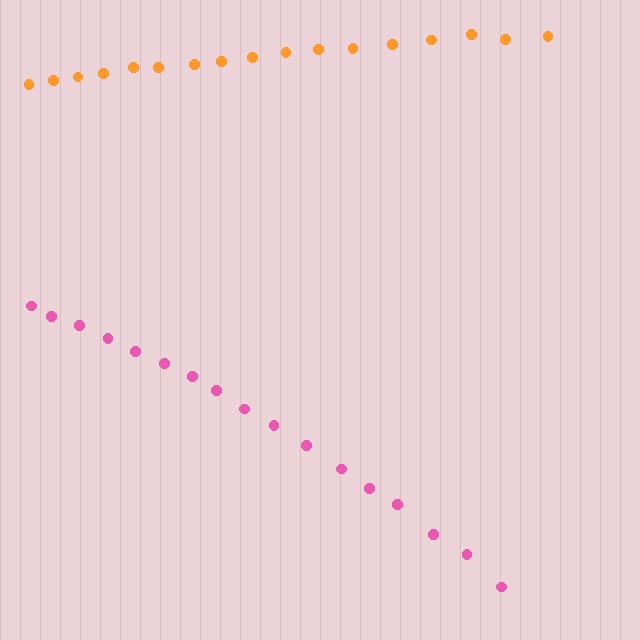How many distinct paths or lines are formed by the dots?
There are 2 distinct paths.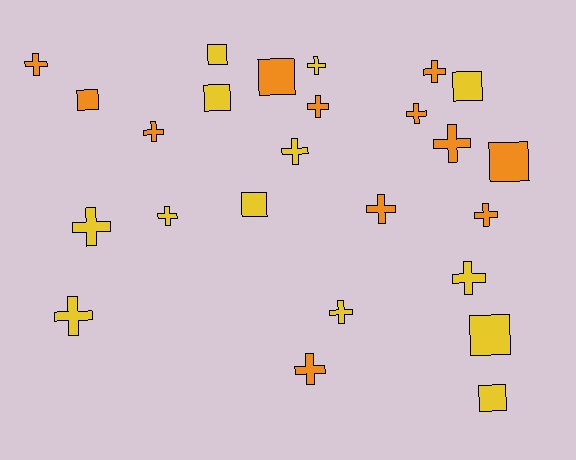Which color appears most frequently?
Yellow, with 13 objects.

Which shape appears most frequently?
Cross, with 16 objects.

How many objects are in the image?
There are 25 objects.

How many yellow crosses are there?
There are 7 yellow crosses.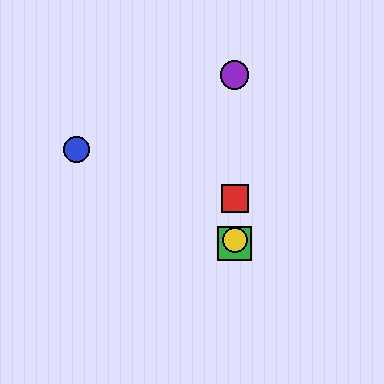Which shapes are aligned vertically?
The red square, the green square, the yellow circle, the purple circle are aligned vertically.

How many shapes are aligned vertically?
4 shapes (the red square, the green square, the yellow circle, the purple circle) are aligned vertically.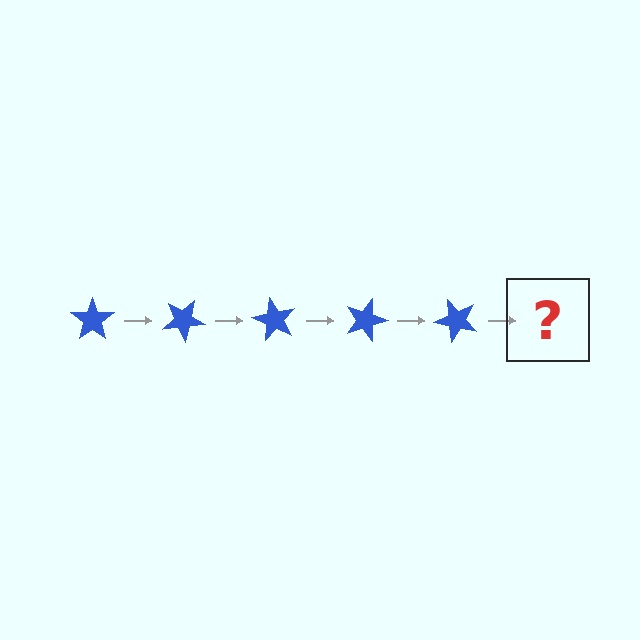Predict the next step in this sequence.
The next step is a blue star rotated 150 degrees.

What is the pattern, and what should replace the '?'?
The pattern is that the star rotates 30 degrees each step. The '?' should be a blue star rotated 150 degrees.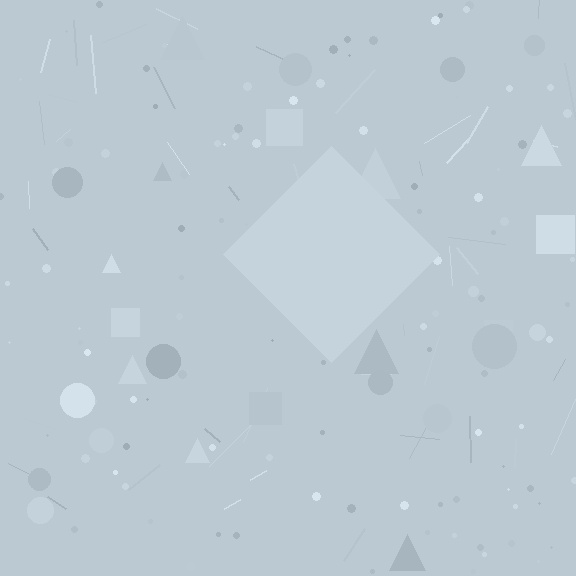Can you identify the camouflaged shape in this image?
The camouflaged shape is a diamond.